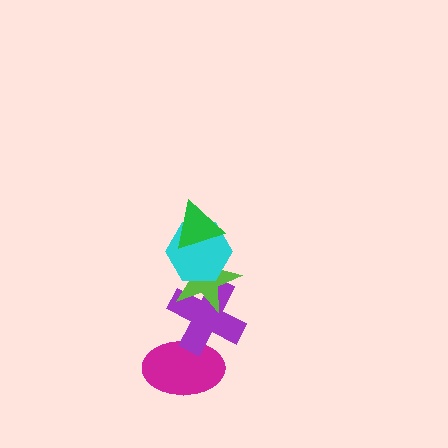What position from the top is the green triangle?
The green triangle is 1st from the top.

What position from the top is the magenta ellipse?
The magenta ellipse is 5th from the top.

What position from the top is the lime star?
The lime star is 3rd from the top.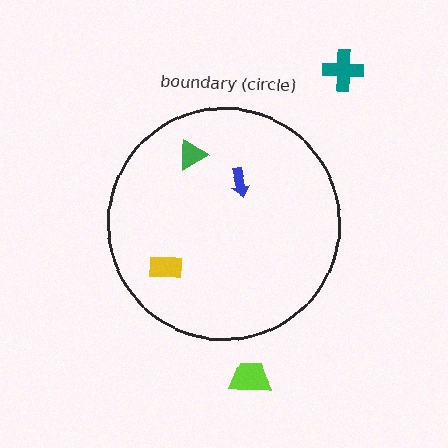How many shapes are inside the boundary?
3 inside, 2 outside.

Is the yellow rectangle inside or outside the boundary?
Inside.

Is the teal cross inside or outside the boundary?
Outside.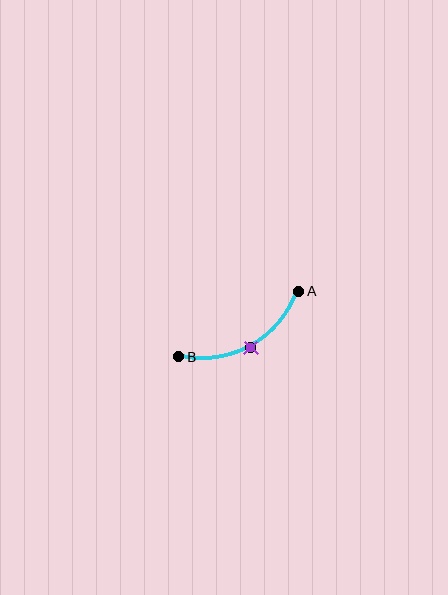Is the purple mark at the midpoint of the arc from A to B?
Yes. The purple mark lies on the arc at equal arc-length from both A and B — it is the arc midpoint.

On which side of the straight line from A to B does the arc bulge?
The arc bulges below the straight line connecting A and B.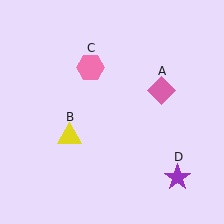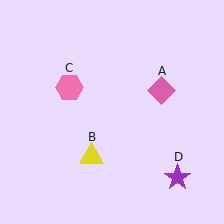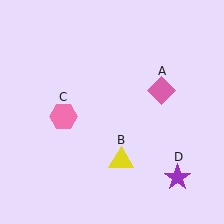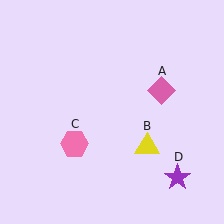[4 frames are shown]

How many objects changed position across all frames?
2 objects changed position: yellow triangle (object B), pink hexagon (object C).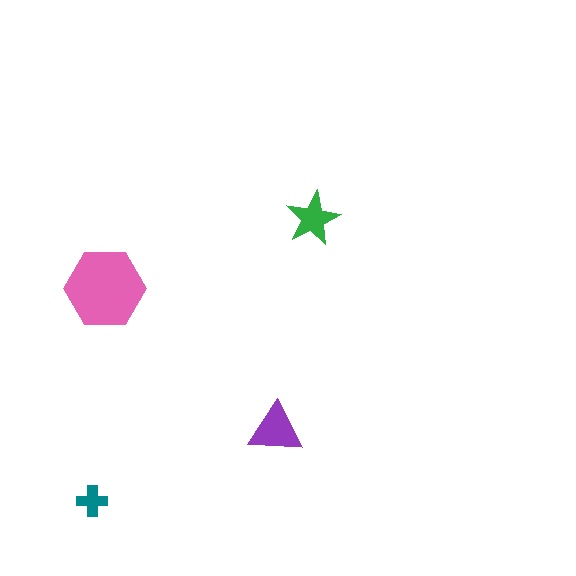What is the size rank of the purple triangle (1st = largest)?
2nd.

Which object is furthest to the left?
The teal cross is leftmost.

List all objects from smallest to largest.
The teal cross, the green star, the purple triangle, the pink hexagon.